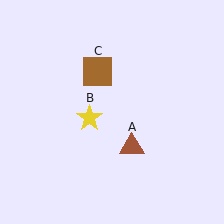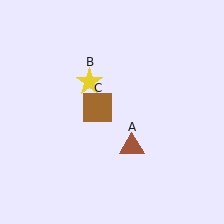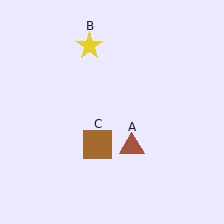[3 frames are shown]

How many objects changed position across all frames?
2 objects changed position: yellow star (object B), brown square (object C).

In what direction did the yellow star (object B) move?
The yellow star (object B) moved up.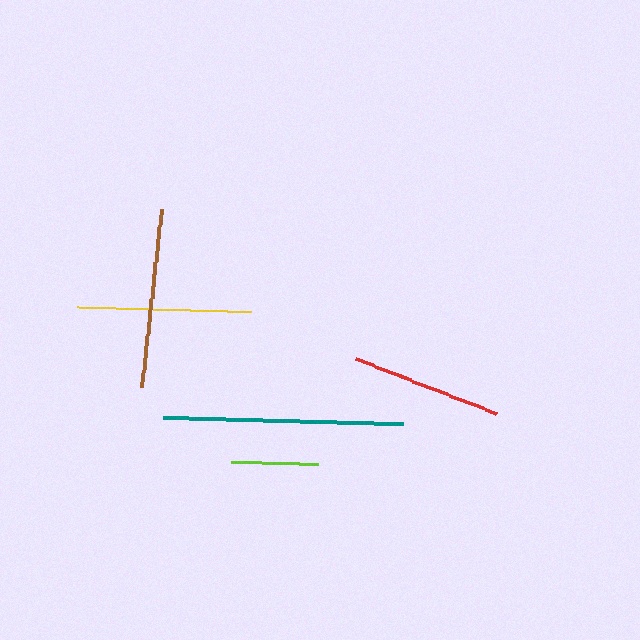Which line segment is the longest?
The teal line is the longest at approximately 240 pixels.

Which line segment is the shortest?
The lime line is the shortest at approximately 87 pixels.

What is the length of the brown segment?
The brown segment is approximately 179 pixels long.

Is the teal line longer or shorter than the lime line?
The teal line is longer than the lime line.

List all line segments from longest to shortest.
From longest to shortest: teal, brown, yellow, red, lime.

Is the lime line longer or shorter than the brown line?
The brown line is longer than the lime line.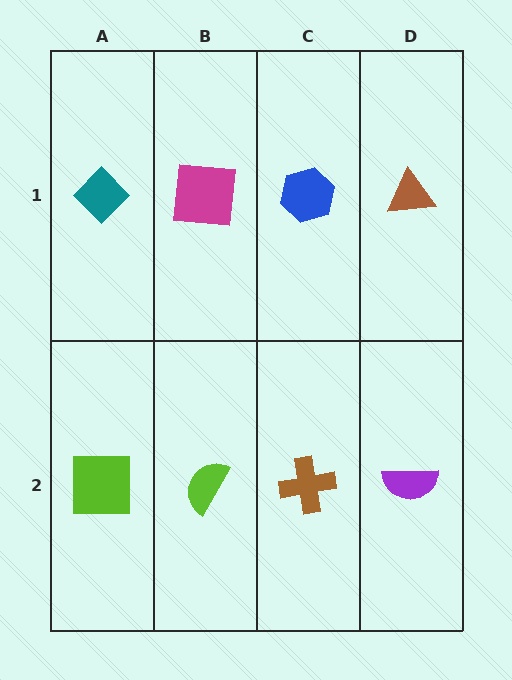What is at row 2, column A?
A lime square.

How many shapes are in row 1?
4 shapes.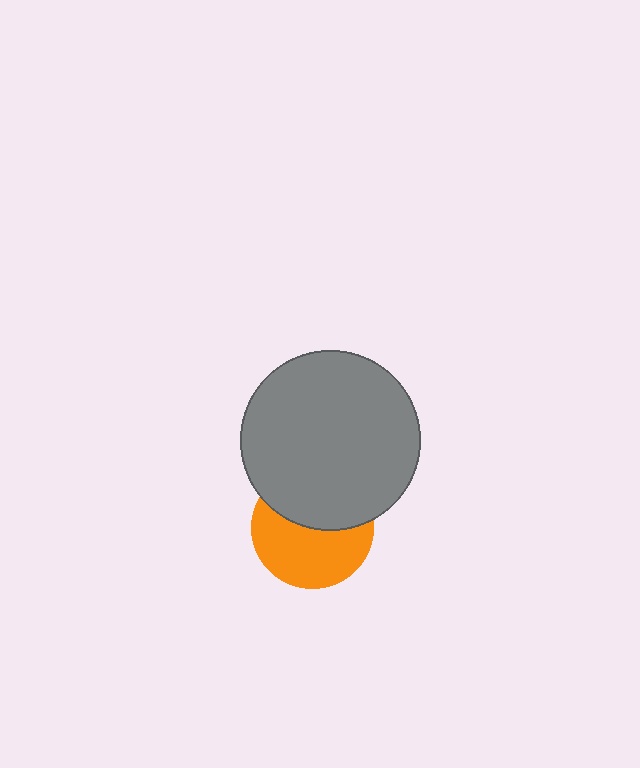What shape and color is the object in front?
The object in front is a gray circle.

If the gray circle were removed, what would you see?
You would see the complete orange circle.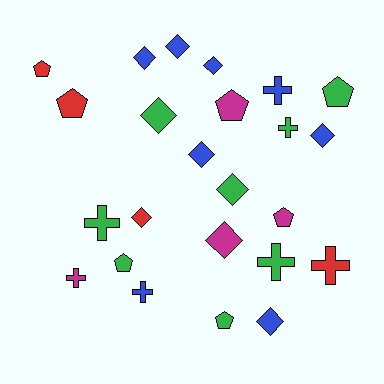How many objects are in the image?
There are 24 objects.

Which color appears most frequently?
Blue, with 8 objects.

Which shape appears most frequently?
Diamond, with 10 objects.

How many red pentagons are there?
There are 2 red pentagons.